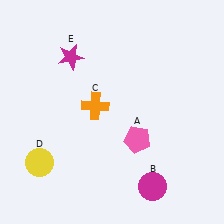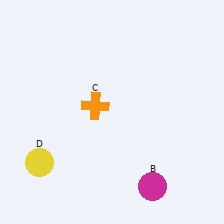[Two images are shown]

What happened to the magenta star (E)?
The magenta star (E) was removed in Image 2. It was in the top-left area of Image 1.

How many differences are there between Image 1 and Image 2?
There are 2 differences between the two images.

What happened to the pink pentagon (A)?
The pink pentagon (A) was removed in Image 2. It was in the bottom-right area of Image 1.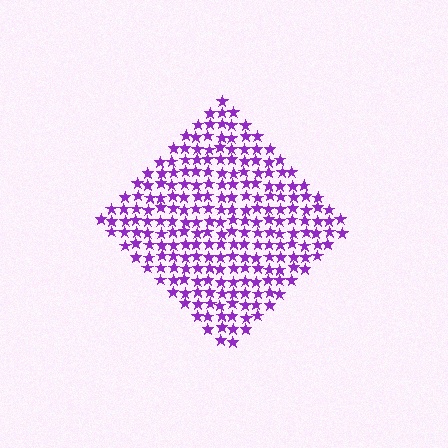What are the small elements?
The small elements are stars.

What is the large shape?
The large shape is a diamond.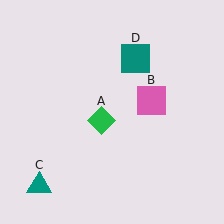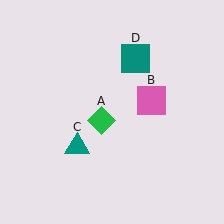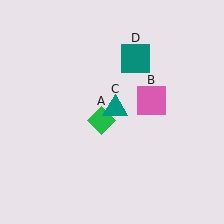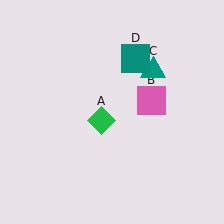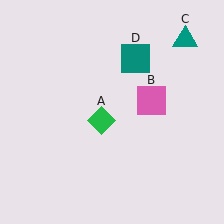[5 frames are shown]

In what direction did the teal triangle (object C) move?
The teal triangle (object C) moved up and to the right.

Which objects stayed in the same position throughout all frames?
Green diamond (object A) and pink square (object B) and teal square (object D) remained stationary.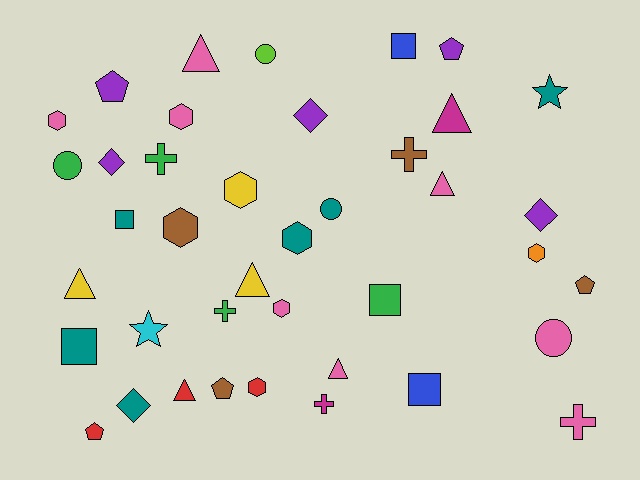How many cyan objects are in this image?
There is 1 cyan object.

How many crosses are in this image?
There are 5 crosses.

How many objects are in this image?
There are 40 objects.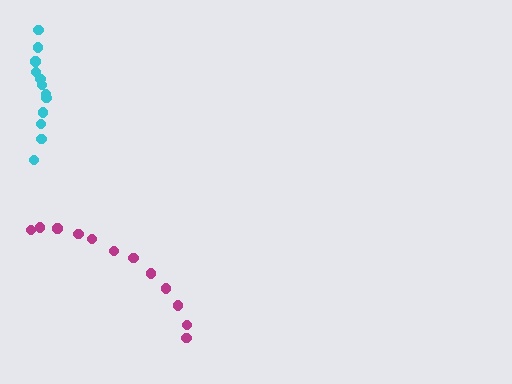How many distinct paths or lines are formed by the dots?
There are 2 distinct paths.